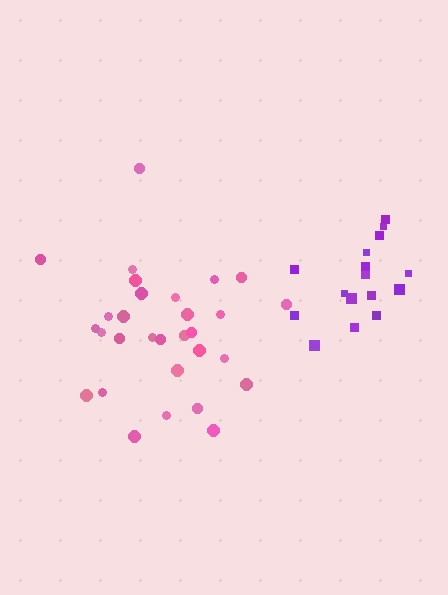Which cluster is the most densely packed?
Purple.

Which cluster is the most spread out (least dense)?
Pink.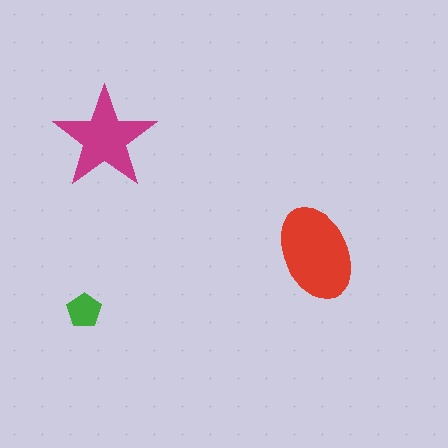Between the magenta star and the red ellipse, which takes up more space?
The red ellipse.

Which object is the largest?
The red ellipse.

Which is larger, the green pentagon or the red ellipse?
The red ellipse.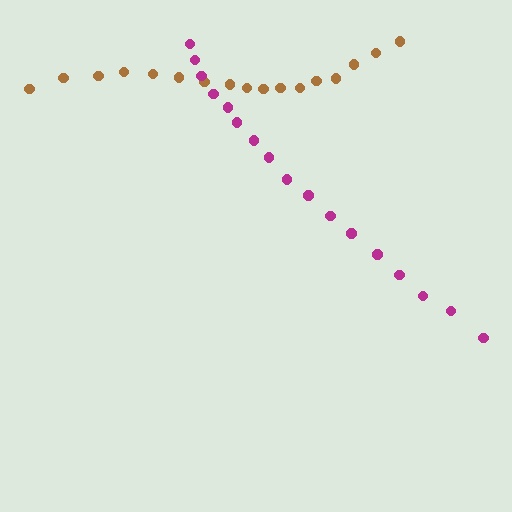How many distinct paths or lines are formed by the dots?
There are 2 distinct paths.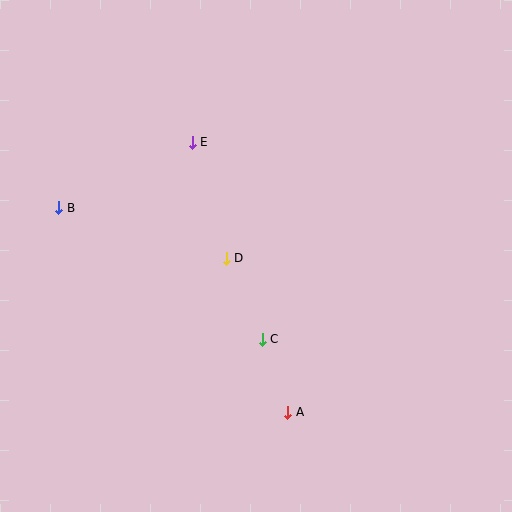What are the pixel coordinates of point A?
Point A is at (288, 412).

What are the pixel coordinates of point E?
Point E is at (192, 142).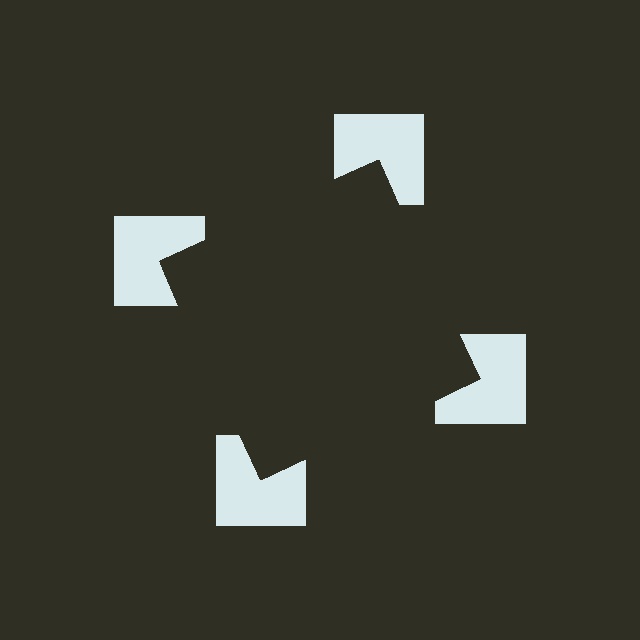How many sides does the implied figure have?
4 sides.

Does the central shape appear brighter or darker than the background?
It typically appears slightly darker than the background, even though no actual brightness change is drawn.